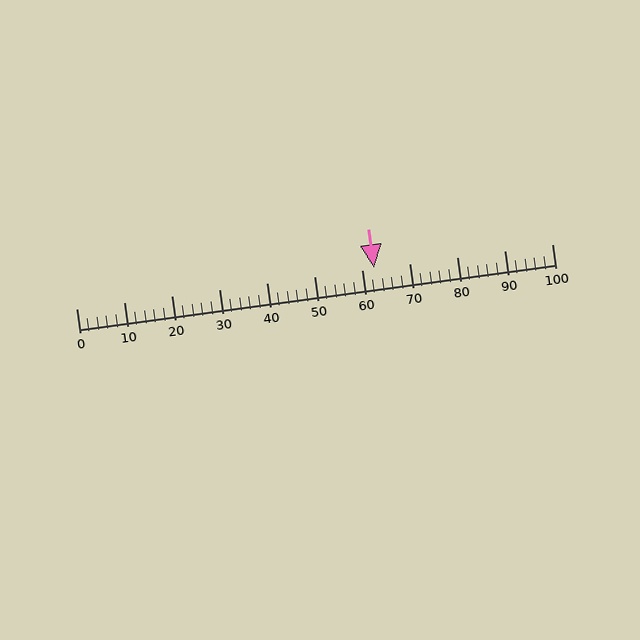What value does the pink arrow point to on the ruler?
The pink arrow points to approximately 62.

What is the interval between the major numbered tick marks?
The major tick marks are spaced 10 units apart.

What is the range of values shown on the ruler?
The ruler shows values from 0 to 100.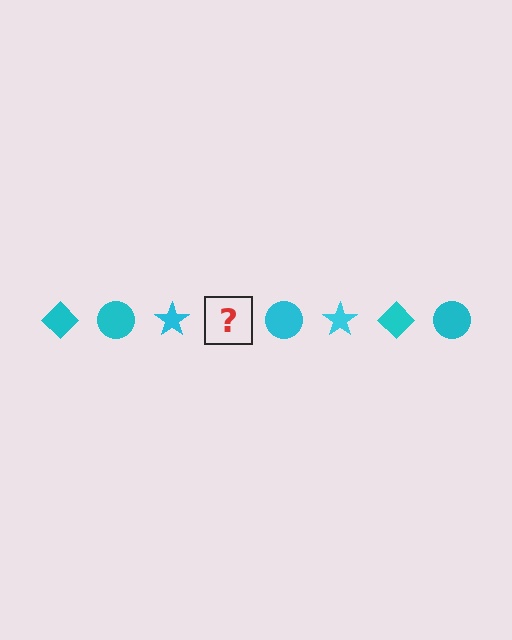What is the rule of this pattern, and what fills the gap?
The rule is that the pattern cycles through diamond, circle, star shapes in cyan. The gap should be filled with a cyan diamond.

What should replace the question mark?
The question mark should be replaced with a cyan diamond.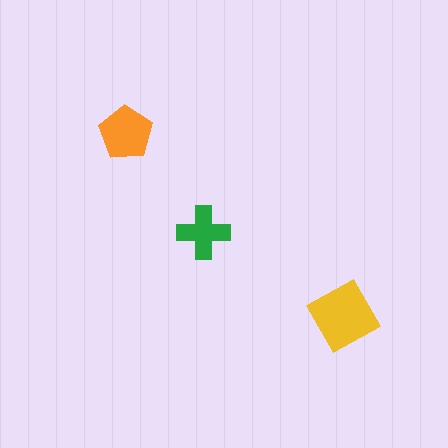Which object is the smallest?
The green cross.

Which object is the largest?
The yellow square.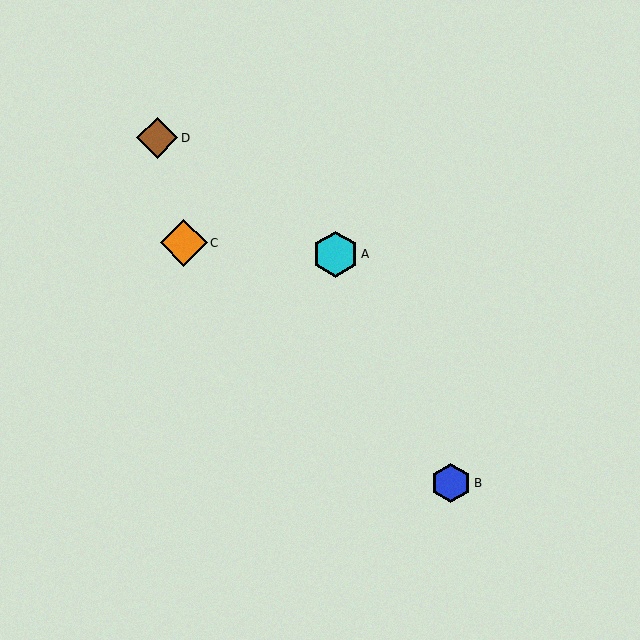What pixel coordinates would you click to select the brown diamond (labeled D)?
Click at (157, 138) to select the brown diamond D.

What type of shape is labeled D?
Shape D is a brown diamond.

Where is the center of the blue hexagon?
The center of the blue hexagon is at (451, 483).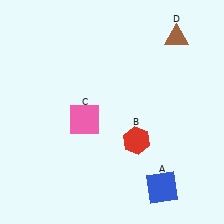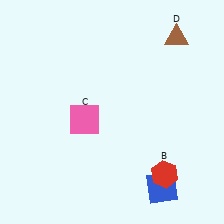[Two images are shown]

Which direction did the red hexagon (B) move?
The red hexagon (B) moved down.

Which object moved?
The red hexagon (B) moved down.